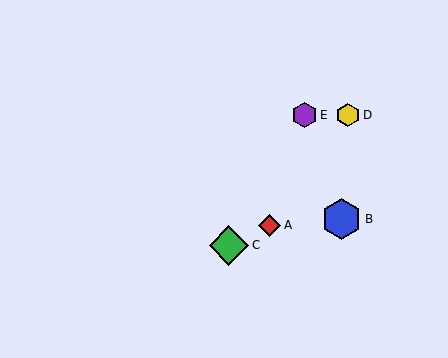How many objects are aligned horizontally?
2 objects (D, E) are aligned horizontally.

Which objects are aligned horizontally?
Objects D, E are aligned horizontally.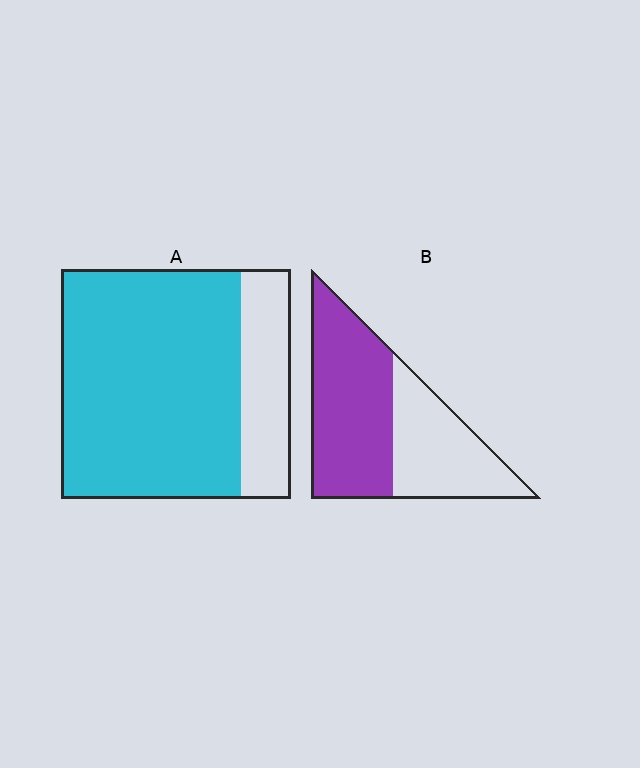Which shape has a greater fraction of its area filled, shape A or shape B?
Shape A.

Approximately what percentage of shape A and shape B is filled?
A is approximately 80% and B is approximately 60%.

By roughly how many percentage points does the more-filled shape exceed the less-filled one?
By roughly 20 percentage points (A over B).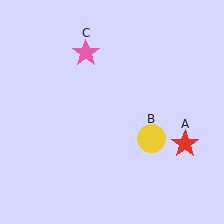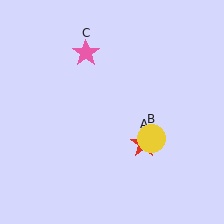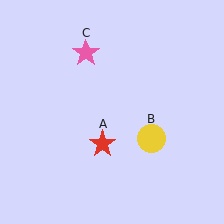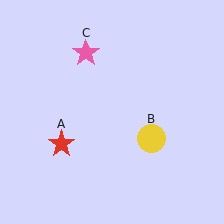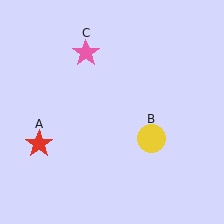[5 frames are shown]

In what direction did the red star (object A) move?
The red star (object A) moved left.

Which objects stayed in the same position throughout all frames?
Yellow circle (object B) and pink star (object C) remained stationary.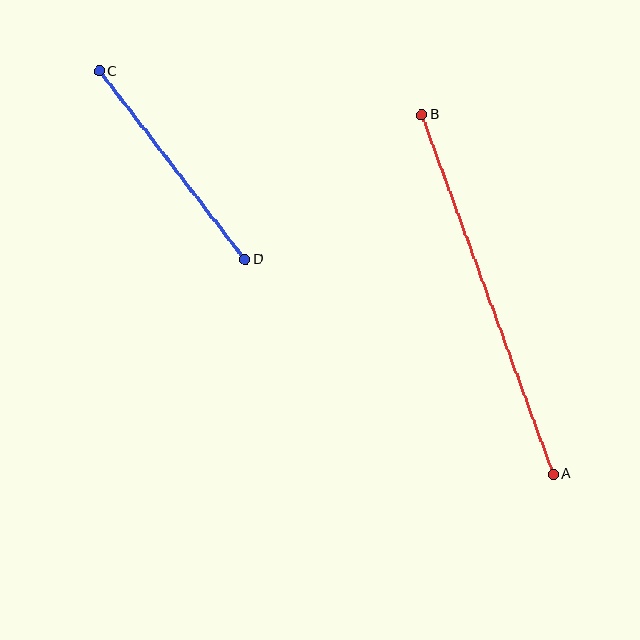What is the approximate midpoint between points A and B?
The midpoint is at approximately (488, 295) pixels.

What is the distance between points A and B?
The distance is approximately 383 pixels.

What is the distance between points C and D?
The distance is approximately 239 pixels.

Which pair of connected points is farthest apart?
Points A and B are farthest apart.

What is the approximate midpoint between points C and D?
The midpoint is at approximately (172, 165) pixels.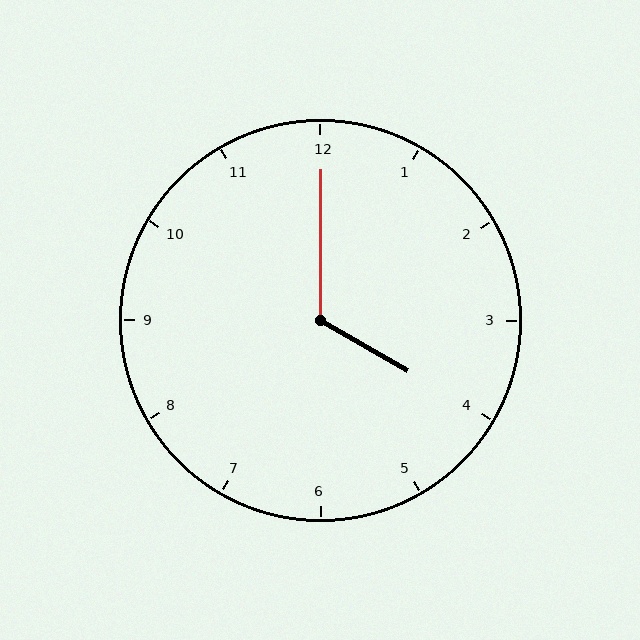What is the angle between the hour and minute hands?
Approximately 120 degrees.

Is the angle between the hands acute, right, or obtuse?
It is obtuse.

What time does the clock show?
4:00.